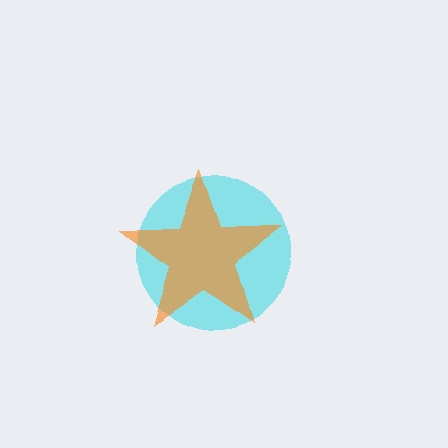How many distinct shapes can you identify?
There are 2 distinct shapes: a cyan circle, an orange star.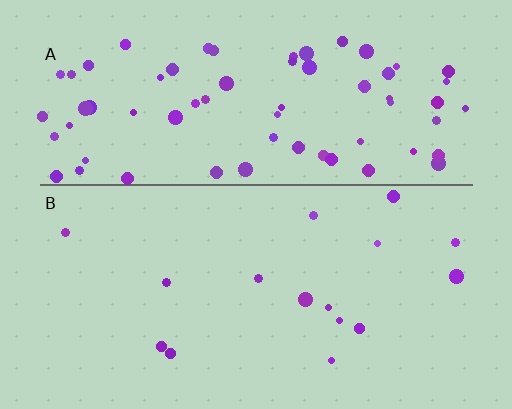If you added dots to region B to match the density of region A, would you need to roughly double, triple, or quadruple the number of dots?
Approximately quadruple.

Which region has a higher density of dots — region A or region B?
A (the top).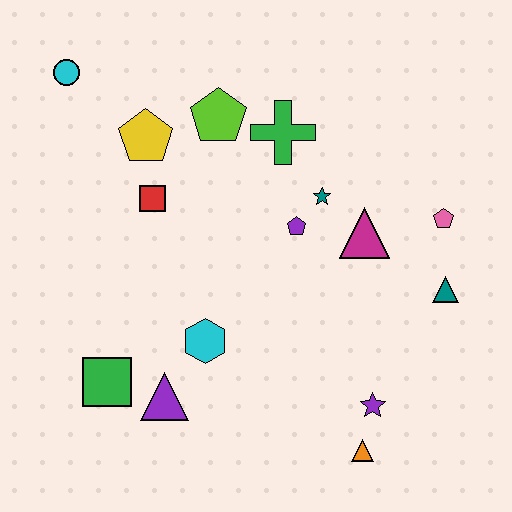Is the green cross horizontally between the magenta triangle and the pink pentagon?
No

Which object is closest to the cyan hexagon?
The purple triangle is closest to the cyan hexagon.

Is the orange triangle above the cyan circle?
No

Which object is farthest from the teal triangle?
The cyan circle is farthest from the teal triangle.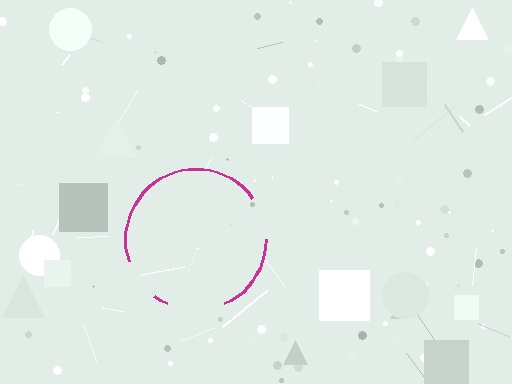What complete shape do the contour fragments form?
The contour fragments form a circle.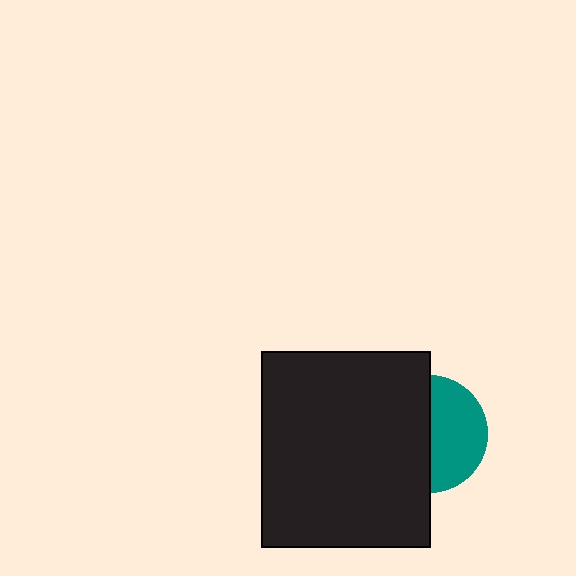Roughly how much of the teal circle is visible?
About half of it is visible (roughly 47%).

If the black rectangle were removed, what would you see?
You would see the complete teal circle.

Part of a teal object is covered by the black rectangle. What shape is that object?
It is a circle.